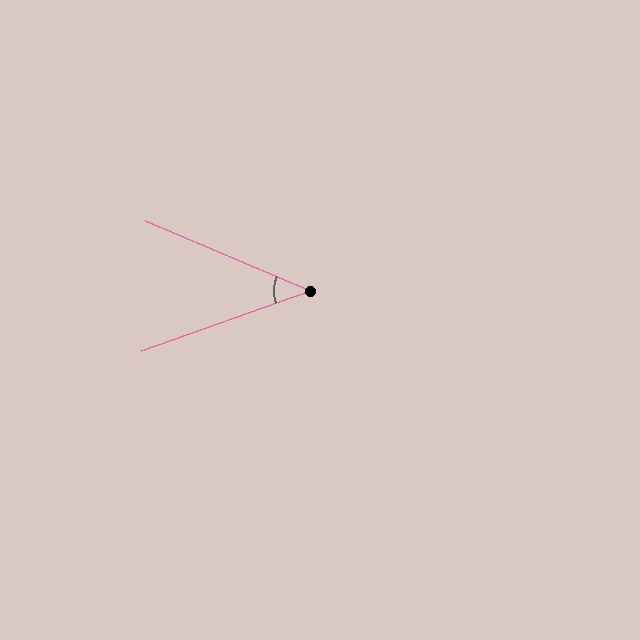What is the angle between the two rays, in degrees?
Approximately 43 degrees.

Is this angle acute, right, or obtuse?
It is acute.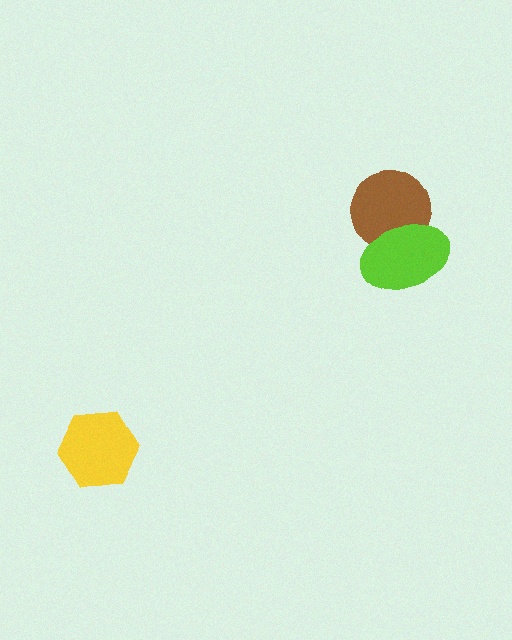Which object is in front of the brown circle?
The lime ellipse is in front of the brown circle.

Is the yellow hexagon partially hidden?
No, no other shape covers it.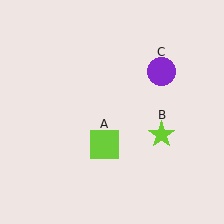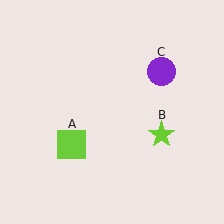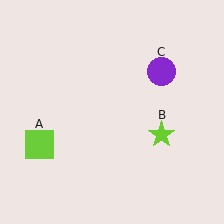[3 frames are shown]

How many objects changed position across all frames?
1 object changed position: lime square (object A).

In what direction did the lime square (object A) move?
The lime square (object A) moved left.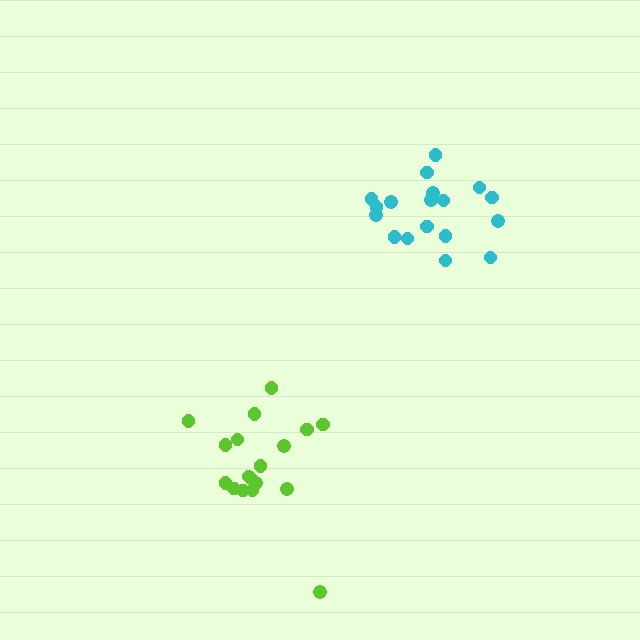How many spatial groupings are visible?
There are 2 spatial groupings.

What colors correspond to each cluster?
The clusters are colored: cyan, lime.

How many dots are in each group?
Group 1: 18 dots, Group 2: 18 dots (36 total).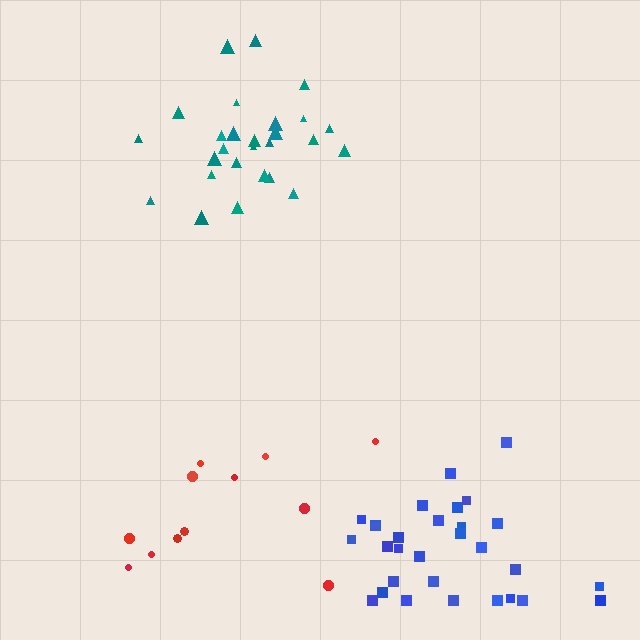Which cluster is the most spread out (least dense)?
Red.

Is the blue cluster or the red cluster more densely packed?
Blue.